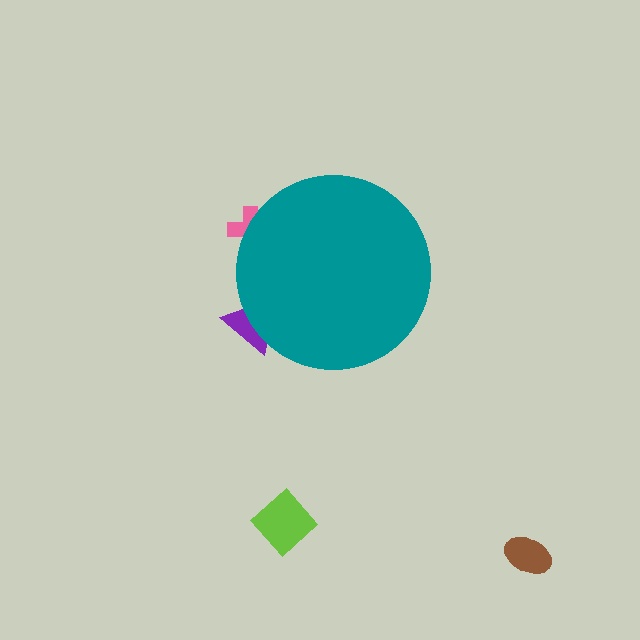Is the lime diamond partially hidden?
No, the lime diamond is fully visible.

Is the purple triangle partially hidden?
Yes, the purple triangle is partially hidden behind the teal circle.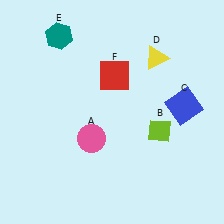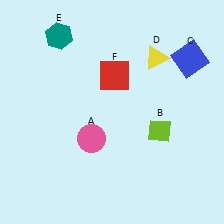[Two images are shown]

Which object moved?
The blue square (C) moved up.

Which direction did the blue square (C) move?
The blue square (C) moved up.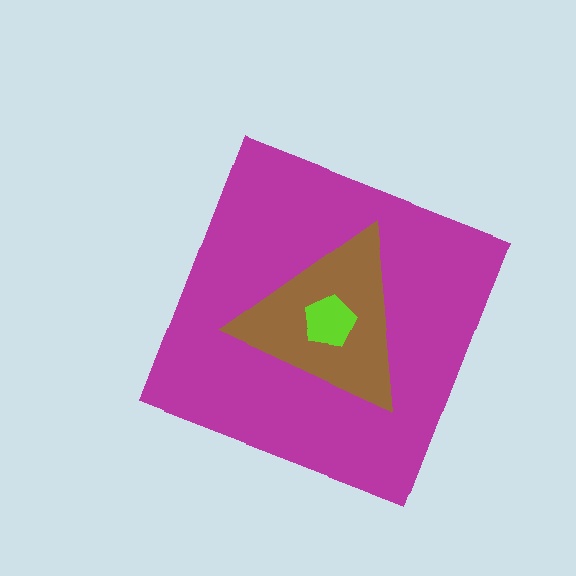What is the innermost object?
The lime pentagon.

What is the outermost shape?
The magenta diamond.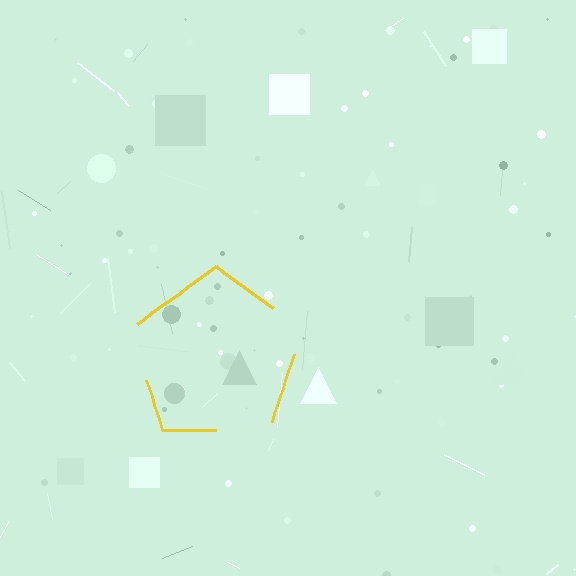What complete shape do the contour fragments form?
The contour fragments form a pentagon.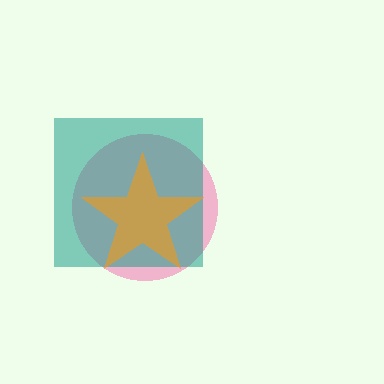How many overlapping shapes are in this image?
There are 3 overlapping shapes in the image.